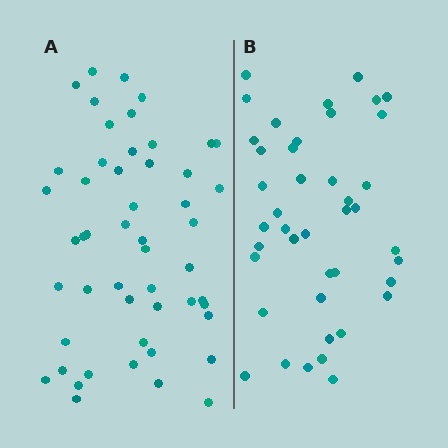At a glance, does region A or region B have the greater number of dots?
Region A (the left region) has more dots.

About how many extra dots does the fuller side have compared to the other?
Region A has roughly 8 or so more dots than region B.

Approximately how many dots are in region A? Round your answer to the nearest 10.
About 50 dots. (The exact count is 51, which rounds to 50.)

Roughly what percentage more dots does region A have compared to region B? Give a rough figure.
About 20% more.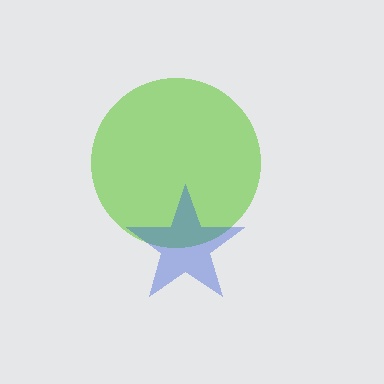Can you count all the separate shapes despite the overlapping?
Yes, there are 2 separate shapes.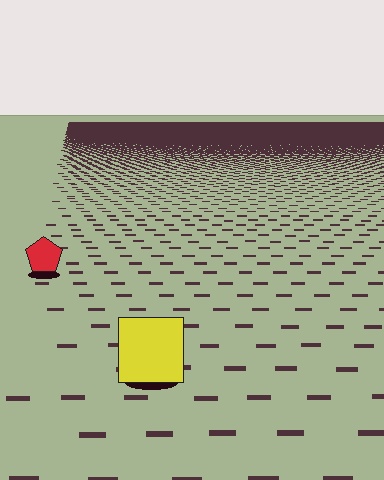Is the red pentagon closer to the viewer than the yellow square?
No. The yellow square is closer — you can tell from the texture gradient: the ground texture is coarser near it.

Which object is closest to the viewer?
The yellow square is closest. The texture marks near it are larger and more spread out.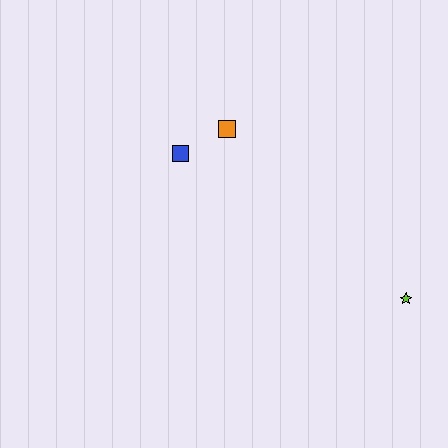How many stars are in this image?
There is 1 star.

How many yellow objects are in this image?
There are no yellow objects.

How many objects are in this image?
There are 3 objects.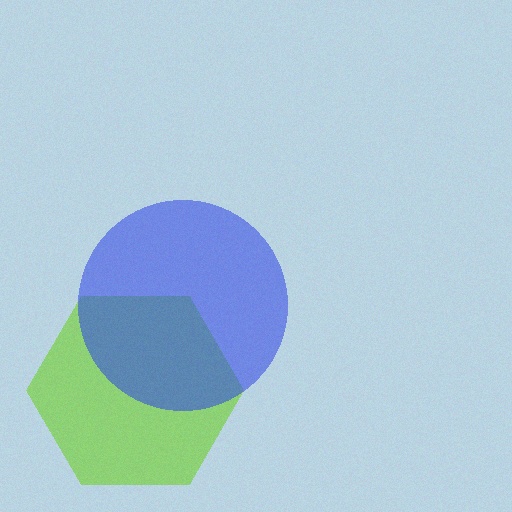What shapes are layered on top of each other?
The layered shapes are: a lime hexagon, a blue circle.